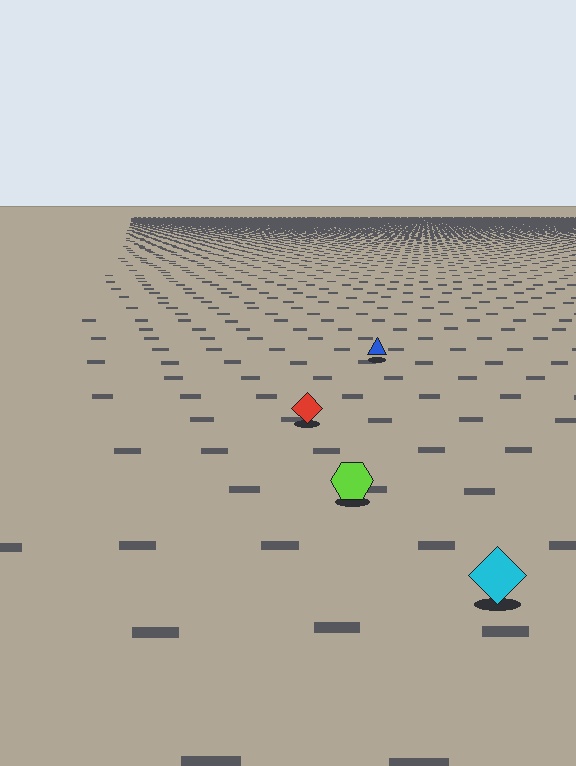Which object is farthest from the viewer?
The blue triangle is farthest from the viewer. It appears smaller and the ground texture around it is denser.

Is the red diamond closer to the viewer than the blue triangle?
Yes. The red diamond is closer — you can tell from the texture gradient: the ground texture is coarser near it.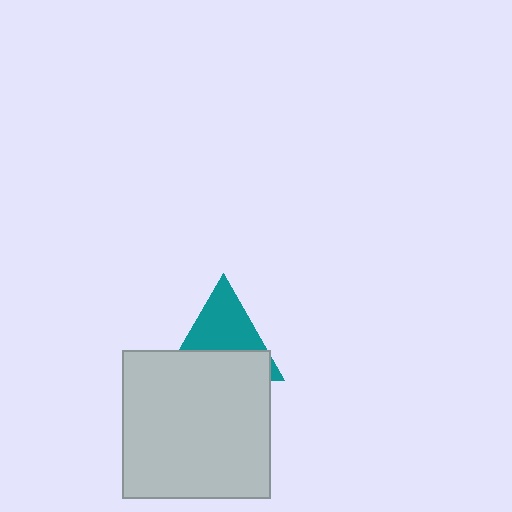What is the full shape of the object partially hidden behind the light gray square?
The partially hidden object is a teal triangle.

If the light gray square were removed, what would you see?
You would see the complete teal triangle.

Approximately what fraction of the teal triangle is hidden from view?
Roughly 48% of the teal triangle is hidden behind the light gray square.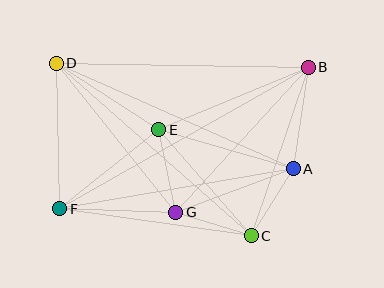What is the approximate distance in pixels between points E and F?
The distance between E and F is approximately 127 pixels.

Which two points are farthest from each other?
Points B and F are farthest from each other.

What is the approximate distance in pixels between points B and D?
The distance between B and D is approximately 252 pixels.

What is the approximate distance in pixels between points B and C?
The distance between B and C is approximately 178 pixels.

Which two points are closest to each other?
Points A and C are closest to each other.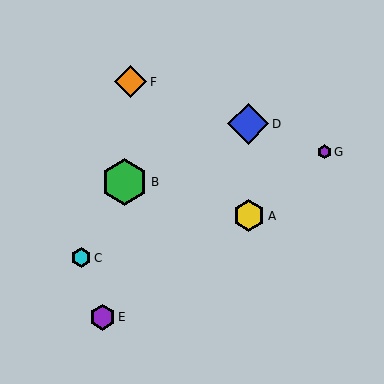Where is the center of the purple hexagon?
The center of the purple hexagon is at (102, 317).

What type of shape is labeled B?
Shape B is a green hexagon.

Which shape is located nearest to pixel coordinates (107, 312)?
The purple hexagon (labeled E) at (102, 317) is nearest to that location.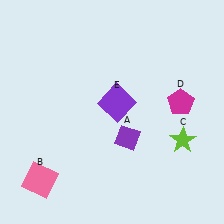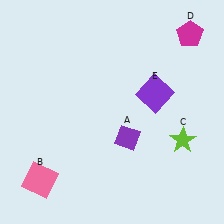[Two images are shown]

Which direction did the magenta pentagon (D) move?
The magenta pentagon (D) moved up.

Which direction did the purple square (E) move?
The purple square (E) moved right.